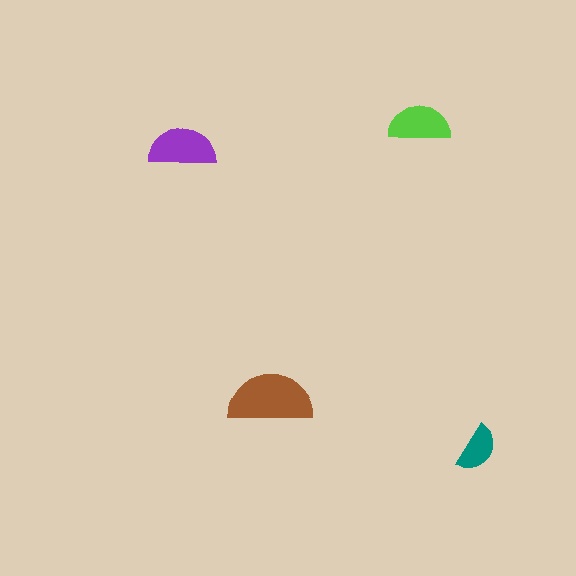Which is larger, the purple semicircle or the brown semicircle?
The brown one.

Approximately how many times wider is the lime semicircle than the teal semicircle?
About 1.5 times wider.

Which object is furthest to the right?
The teal semicircle is rightmost.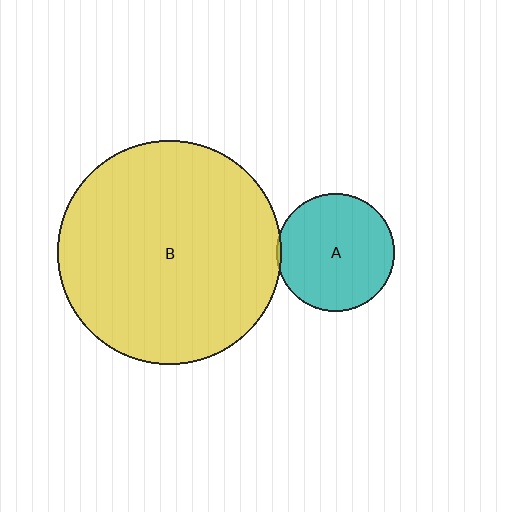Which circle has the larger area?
Circle B (yellow).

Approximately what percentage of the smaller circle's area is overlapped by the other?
Approximately 5%.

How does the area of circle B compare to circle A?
Approximately 3.6 times.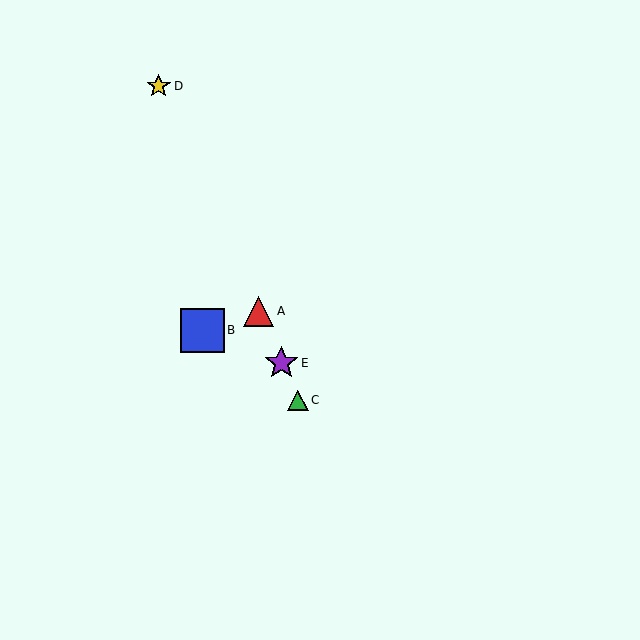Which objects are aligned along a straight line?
Objects A, C, D, E are aligned along a straight line.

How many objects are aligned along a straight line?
4 objects (A, C, D, E) are aligned along a straight line.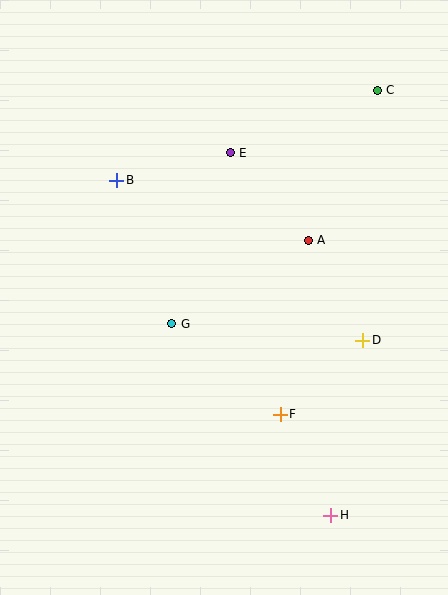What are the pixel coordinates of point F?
Point F is at (280, 414).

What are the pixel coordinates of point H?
Point H is at (331, 515).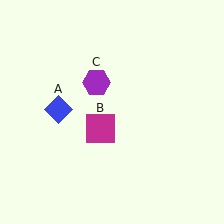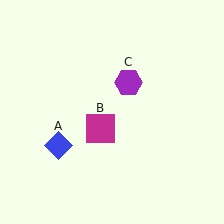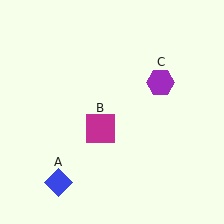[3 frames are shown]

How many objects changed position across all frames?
2 objects changed position: blue diamond (object A), purple hexagon (object C).